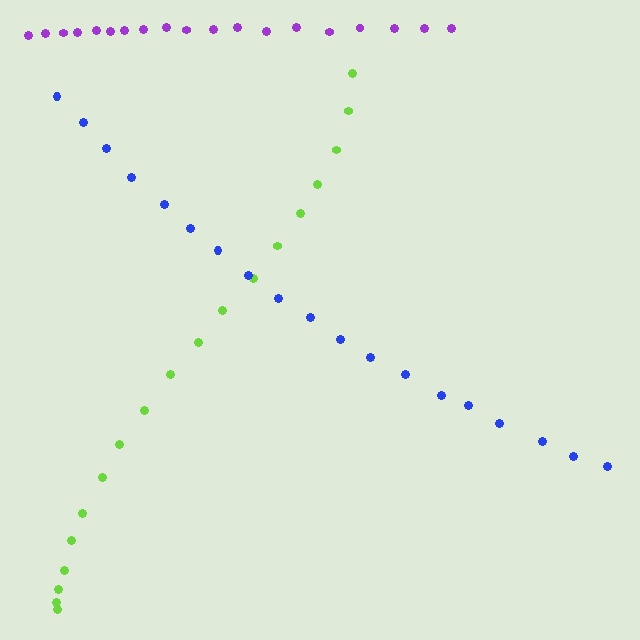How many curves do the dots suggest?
There are 3 distinct paths.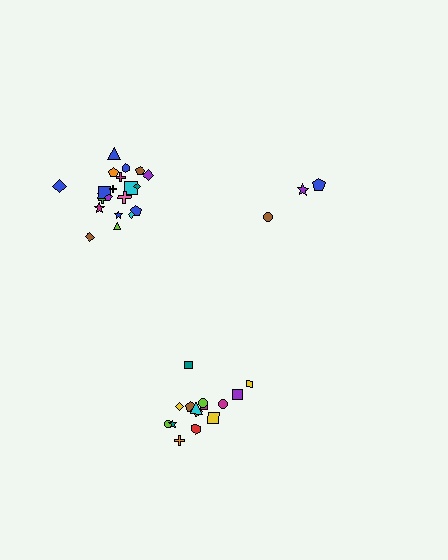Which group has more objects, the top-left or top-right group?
The top-left group.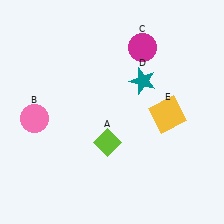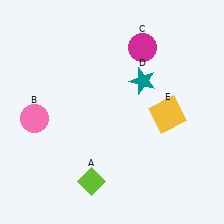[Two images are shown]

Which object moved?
The lime diamond (A) moved down.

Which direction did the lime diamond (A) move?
The lime diamond (A) moved down.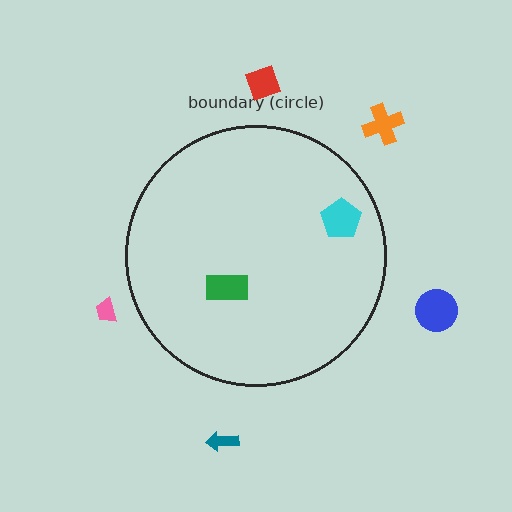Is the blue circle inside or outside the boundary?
Outside.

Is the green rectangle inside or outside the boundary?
Inside.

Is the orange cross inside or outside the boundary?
Outside.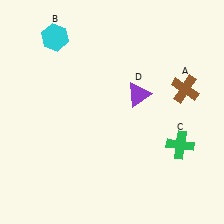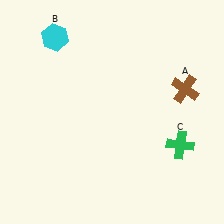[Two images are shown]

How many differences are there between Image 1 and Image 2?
There is 1 difference between the two images.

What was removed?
The purple triangle (D) was removed in Image 2.